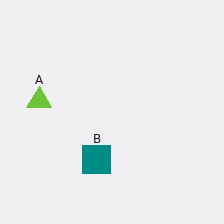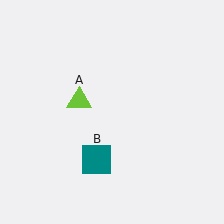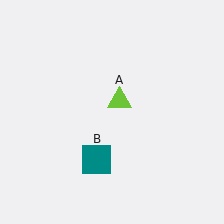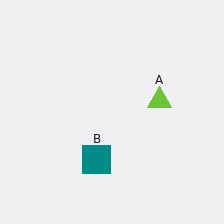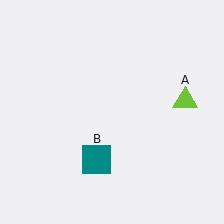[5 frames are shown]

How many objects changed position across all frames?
1 object changed position: lime triangle (object A).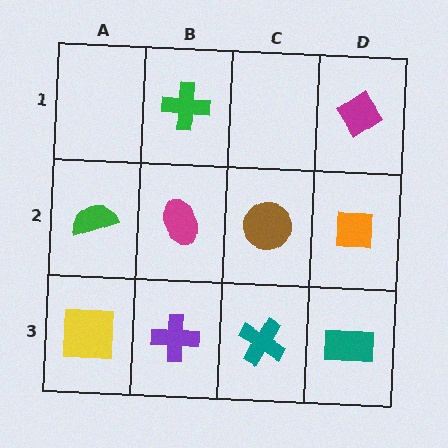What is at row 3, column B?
A purple cross.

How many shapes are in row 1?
2 shapes.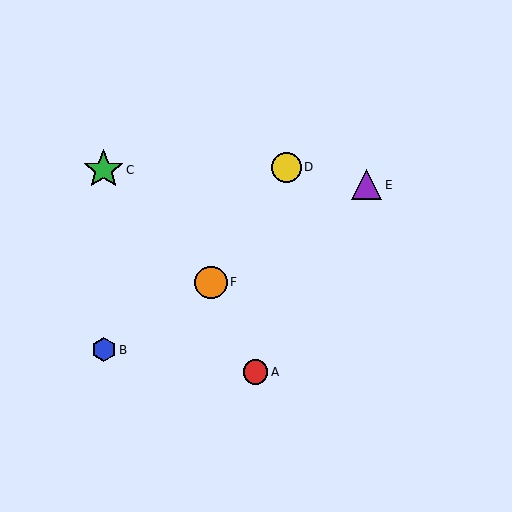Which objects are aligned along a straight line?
Objects B, E, F are aligned along a straight line.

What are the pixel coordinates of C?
Object C is at (104, 170).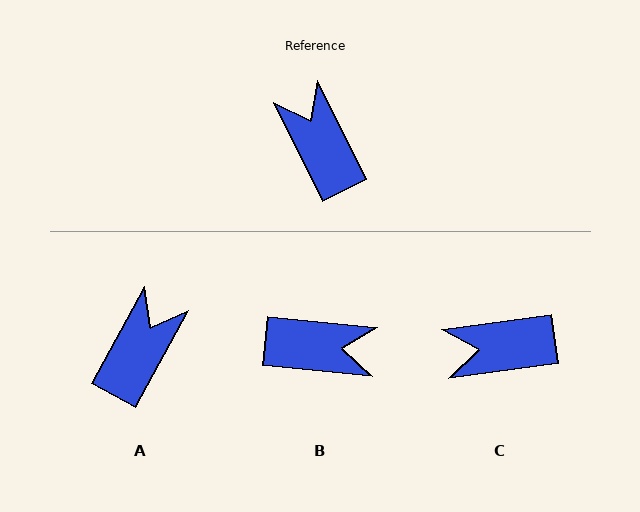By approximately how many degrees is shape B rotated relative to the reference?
Approximately 122 degrees clockwise.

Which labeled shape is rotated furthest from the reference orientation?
B, about 122 degrees away.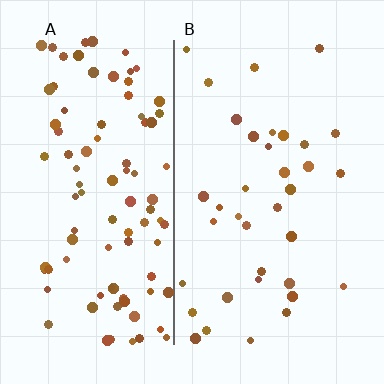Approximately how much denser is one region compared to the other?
Approximately 2.7× — region A over region B.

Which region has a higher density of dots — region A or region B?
A (the left).